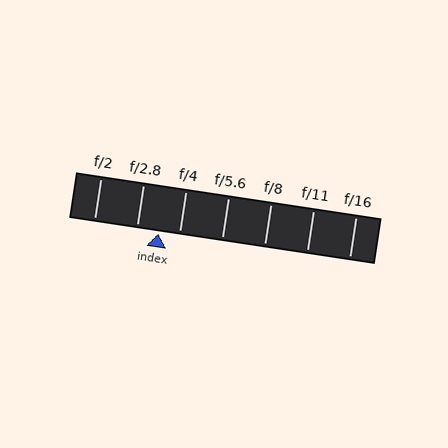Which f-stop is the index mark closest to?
The index mark is closest to f/4.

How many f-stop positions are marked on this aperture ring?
There are 7 f-stop positions marked.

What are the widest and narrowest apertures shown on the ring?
The widest aperture shown is f/2 and the narrowest is f/16.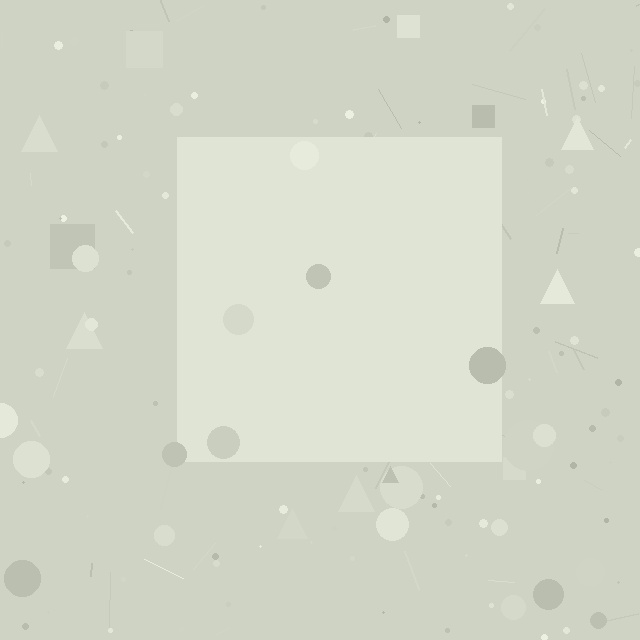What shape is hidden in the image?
A square is hidden in the image.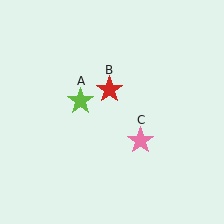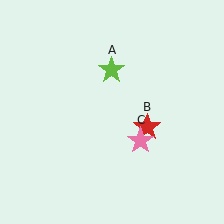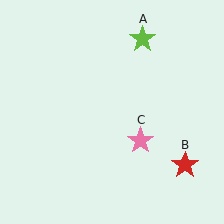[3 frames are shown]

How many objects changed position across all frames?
2 objects changed position: lime star (object A), red star (object B).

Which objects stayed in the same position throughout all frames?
Pink star (object C) remained stationary.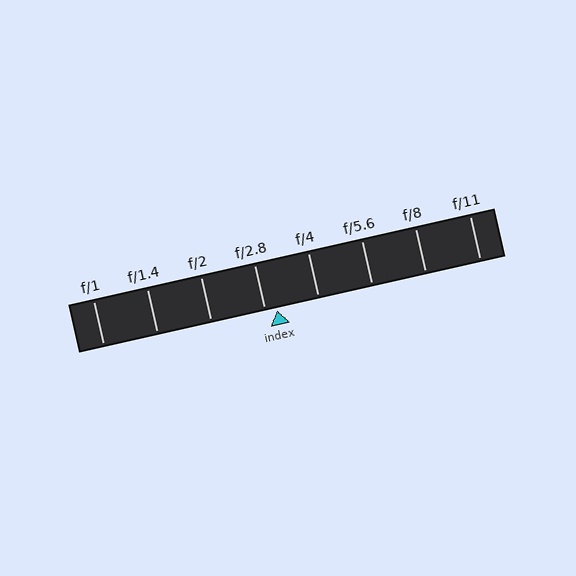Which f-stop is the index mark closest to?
The index mark is closest to f/2.8.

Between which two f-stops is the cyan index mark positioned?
The index mark is between f/2.8 and f/4.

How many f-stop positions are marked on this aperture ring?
There are 8 f-stop positions marked.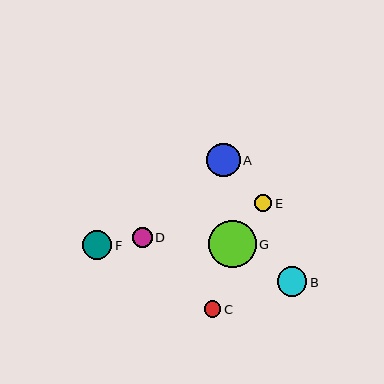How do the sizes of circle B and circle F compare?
Circle B and circle F are approximately the same size.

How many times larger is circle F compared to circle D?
Circle F is approximately 1.4 times the size of circle D.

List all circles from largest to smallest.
From largest to smallest: G, A, B, F, D, E, C.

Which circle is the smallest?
Circle C is the smallest with a size of approximately 16 pixels.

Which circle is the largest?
Circle G is the largest with a size of approximately 47 pixels.